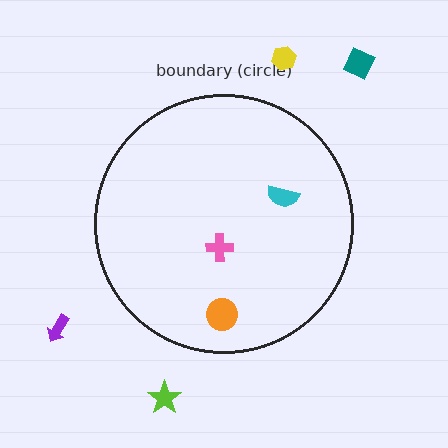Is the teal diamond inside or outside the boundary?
Outside.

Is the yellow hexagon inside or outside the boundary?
Outside.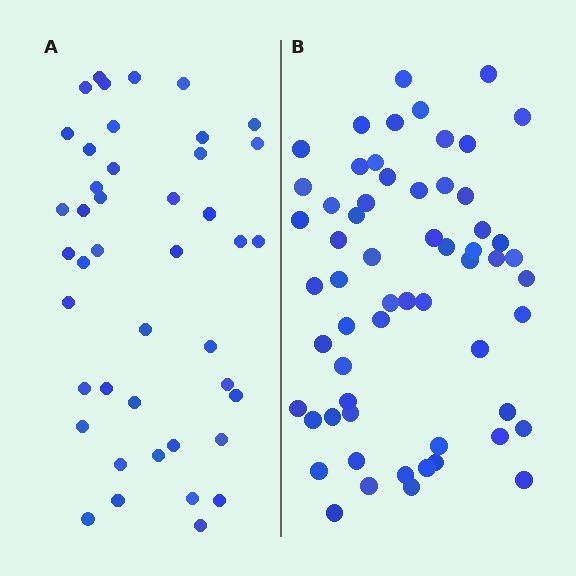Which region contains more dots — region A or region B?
Region B (the right region) has more dots.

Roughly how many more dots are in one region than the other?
Region B has approximately 15 more dots than region A.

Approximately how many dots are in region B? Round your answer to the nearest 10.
About 60 dots.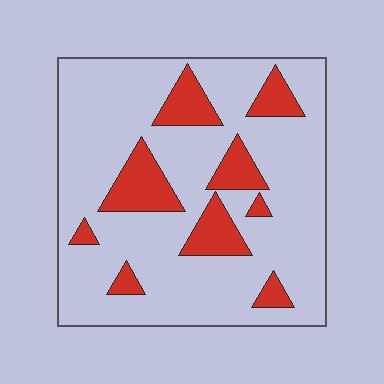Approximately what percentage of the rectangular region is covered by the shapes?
Approximately 20%.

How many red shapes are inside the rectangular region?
9.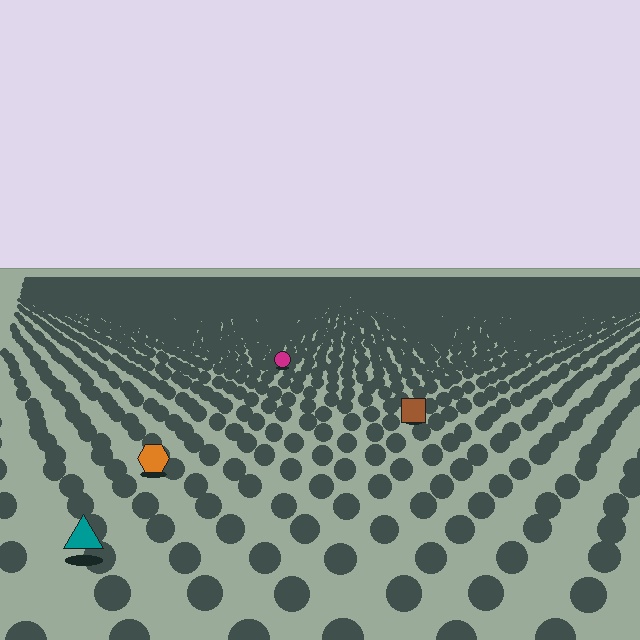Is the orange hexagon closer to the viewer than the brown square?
Yes. The orange hexagon is closer — you can tell from the texture gradient: the ground texture is coarser near it.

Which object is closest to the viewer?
The teal triangle is closest. The texture marks near it are larger and more spread out.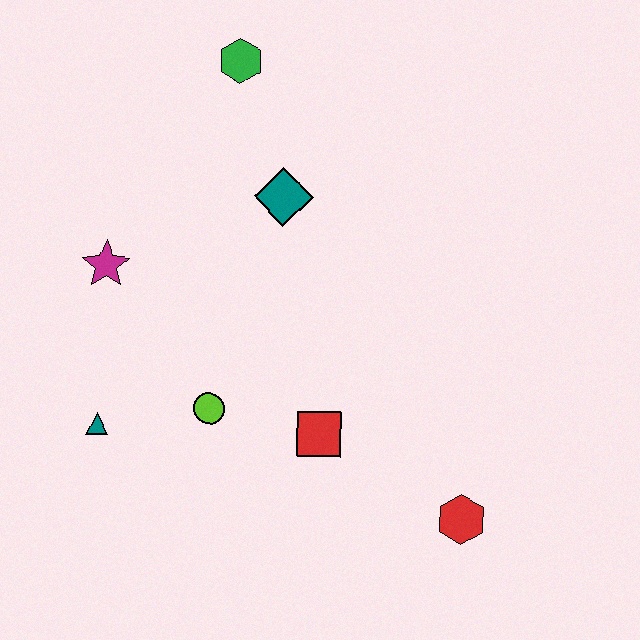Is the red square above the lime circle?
No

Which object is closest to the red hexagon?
The red square is closest to the red hexagon.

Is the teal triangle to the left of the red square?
Yes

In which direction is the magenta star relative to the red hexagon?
The magenta star is to the left of the red hexagon.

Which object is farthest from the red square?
The green hexagon is farthest from the red square.